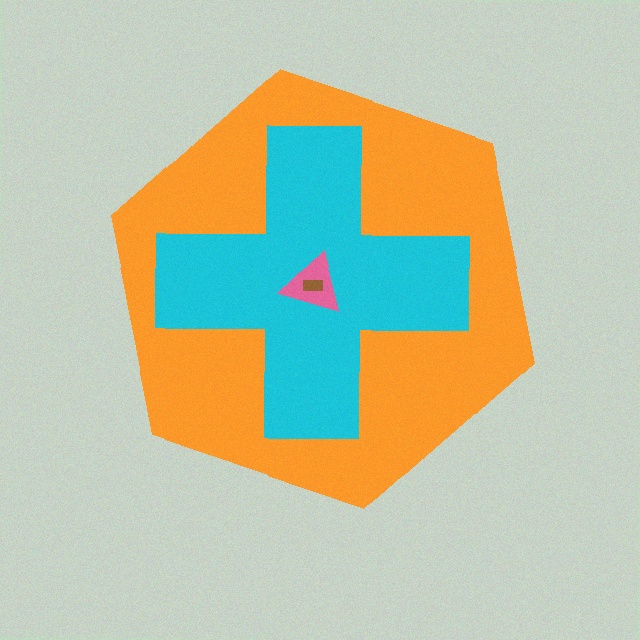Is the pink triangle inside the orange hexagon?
Yes.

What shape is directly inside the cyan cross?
The pink triangle.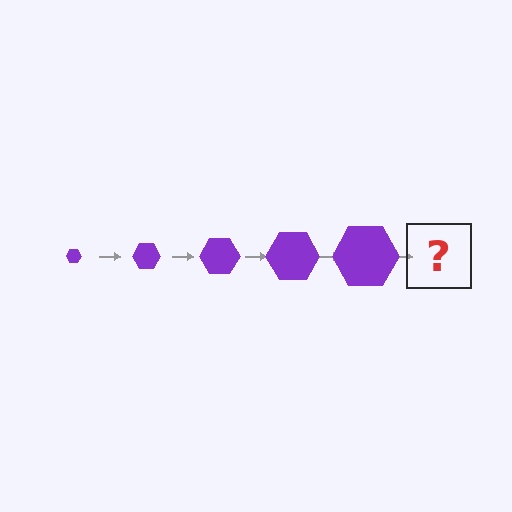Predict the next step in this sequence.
The next step is a purple hexagon, larger than the previous one.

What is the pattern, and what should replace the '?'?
The pattern is that the hexagon gets progressively larger each step. The '?' should be a purple hexagon, larger than the previous one.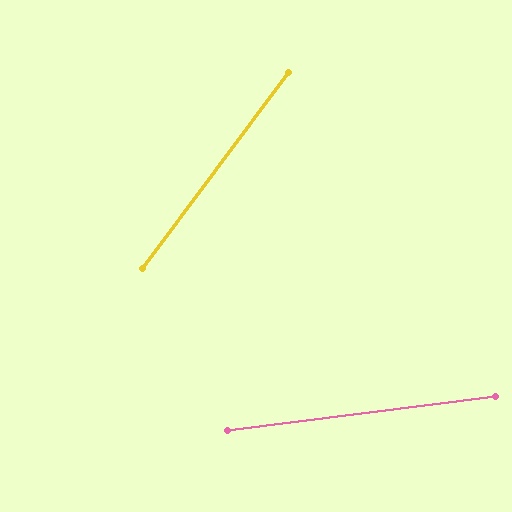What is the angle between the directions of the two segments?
Approximately 46 degrees.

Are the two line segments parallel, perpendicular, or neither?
Neither parallel nor perpendicular — they differ by about 46°.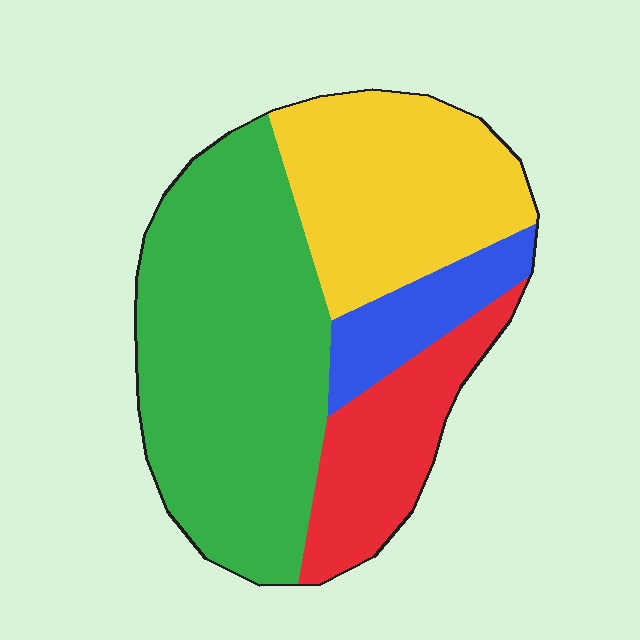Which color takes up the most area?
Green, at roughly 45%.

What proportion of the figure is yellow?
Yellow covers about 25% of the figure.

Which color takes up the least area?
Blue, at roughly 10%.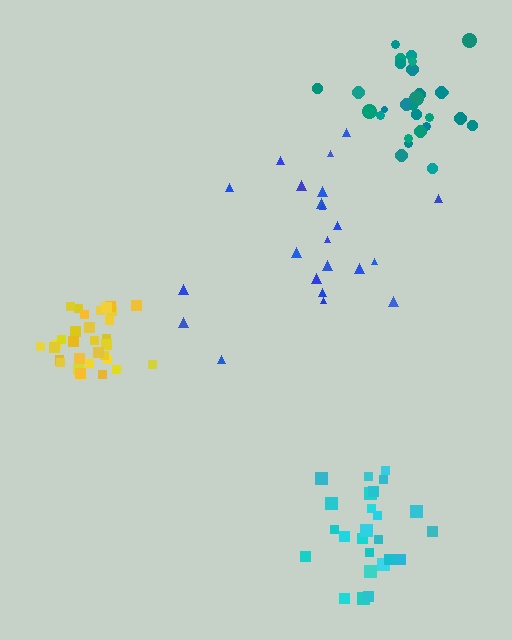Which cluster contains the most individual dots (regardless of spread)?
Yellow (33).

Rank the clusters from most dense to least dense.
yellow, cyan, teal, blue.